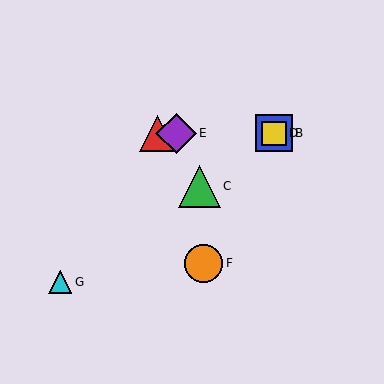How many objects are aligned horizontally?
4 objects (A, B, D, E) are aligned horizontally.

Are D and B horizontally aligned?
Yes, both are at y≈133.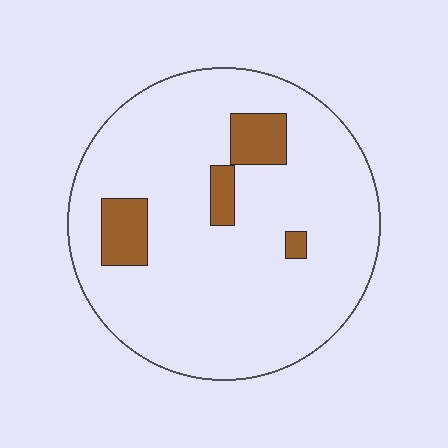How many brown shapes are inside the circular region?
4.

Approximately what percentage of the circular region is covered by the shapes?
Approximately 10%.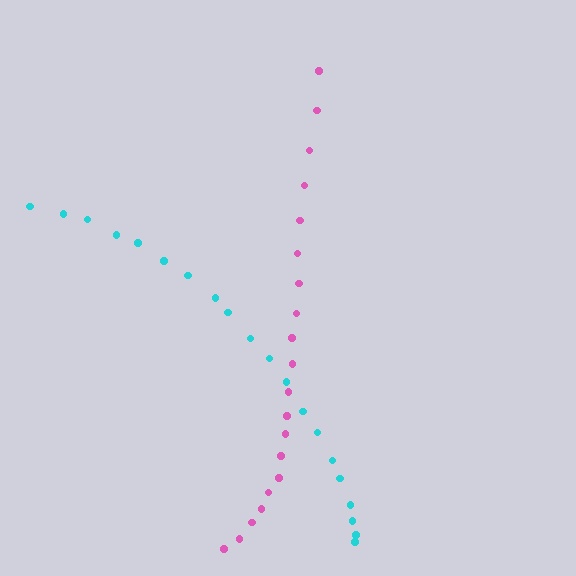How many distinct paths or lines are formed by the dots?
There are 2 distinct paths.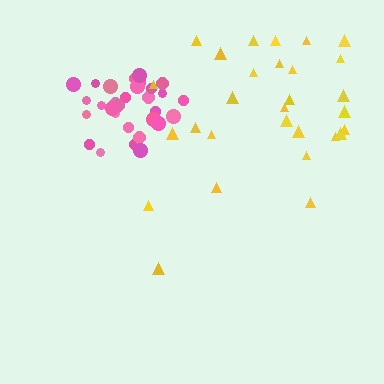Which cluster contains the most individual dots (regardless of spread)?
Pink (31).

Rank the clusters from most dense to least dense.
pink, yellow.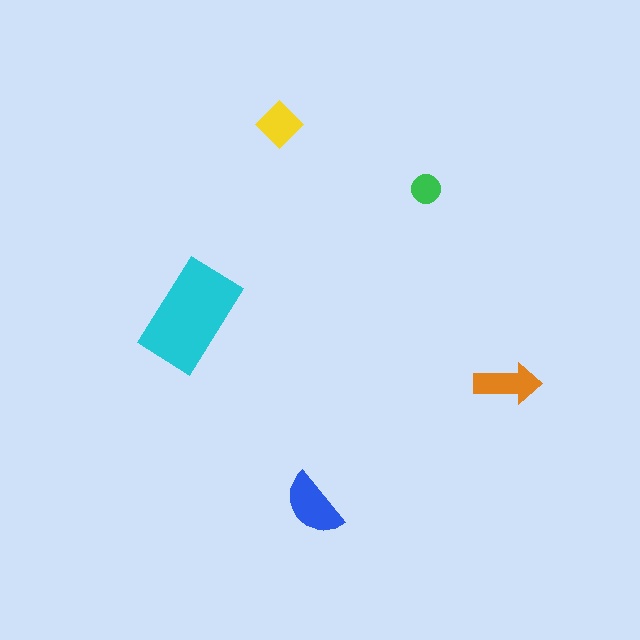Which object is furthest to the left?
The cyan rectangle is leftmost.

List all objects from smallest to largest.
The green circle, the yellow diamond, the orange arrow, the blue semicircle, the cyan rectangle.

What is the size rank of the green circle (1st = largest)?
5th.